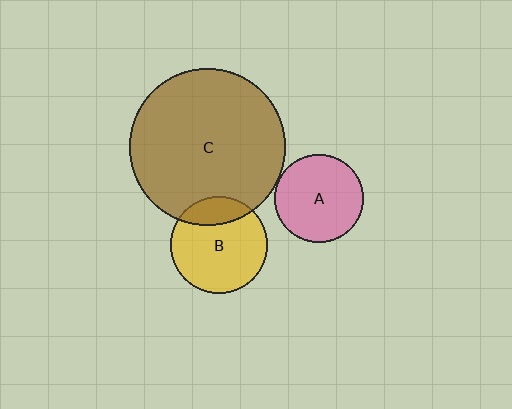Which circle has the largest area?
Circle C (brown).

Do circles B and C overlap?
Yes.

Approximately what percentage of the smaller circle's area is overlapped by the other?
Approximately 20%.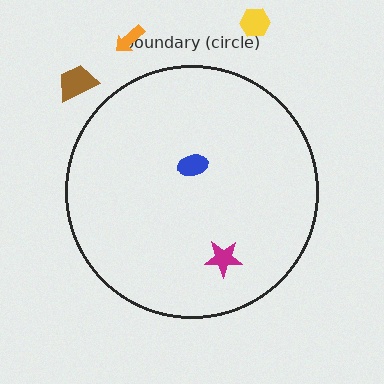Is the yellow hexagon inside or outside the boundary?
Outside.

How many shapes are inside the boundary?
2 inside, 3 outside.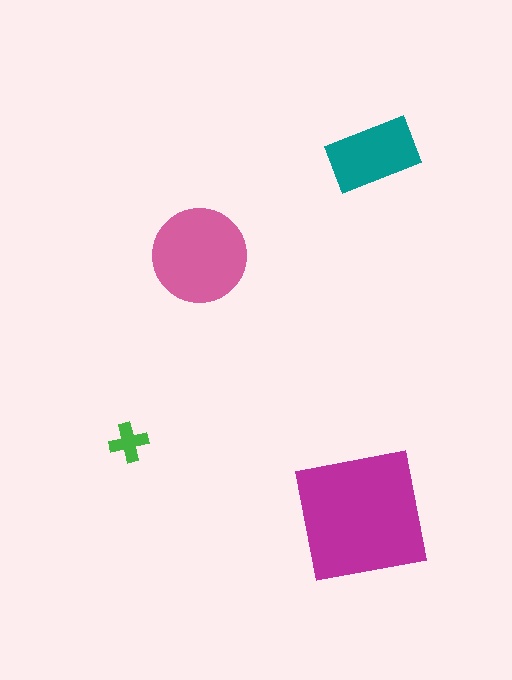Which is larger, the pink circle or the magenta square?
The magenta square.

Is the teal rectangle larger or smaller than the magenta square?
Smaller.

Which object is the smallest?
The green cross.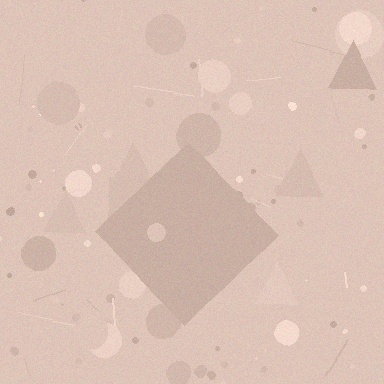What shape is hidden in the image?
A diamond is hidden in the image.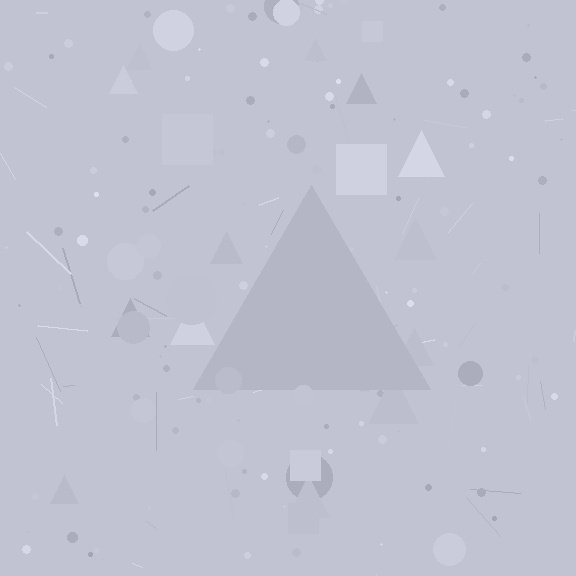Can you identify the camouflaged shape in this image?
The camouflaged shape is a triangle.